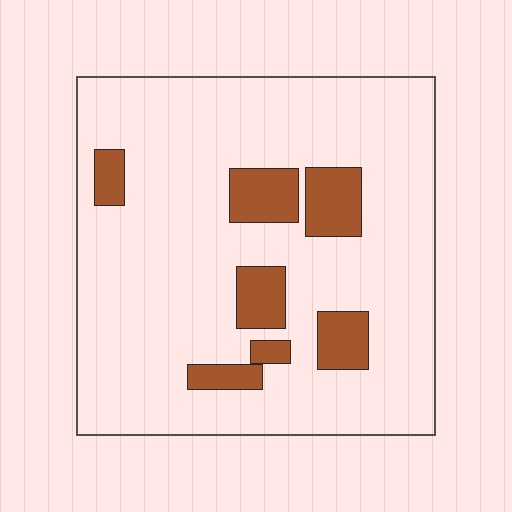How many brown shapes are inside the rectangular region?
7.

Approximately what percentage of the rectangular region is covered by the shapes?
Approximately 15%.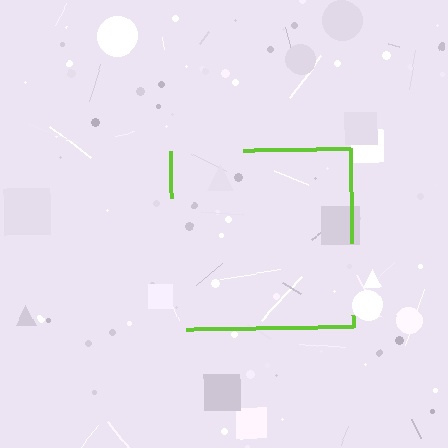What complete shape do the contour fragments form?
The contour fragments form a square.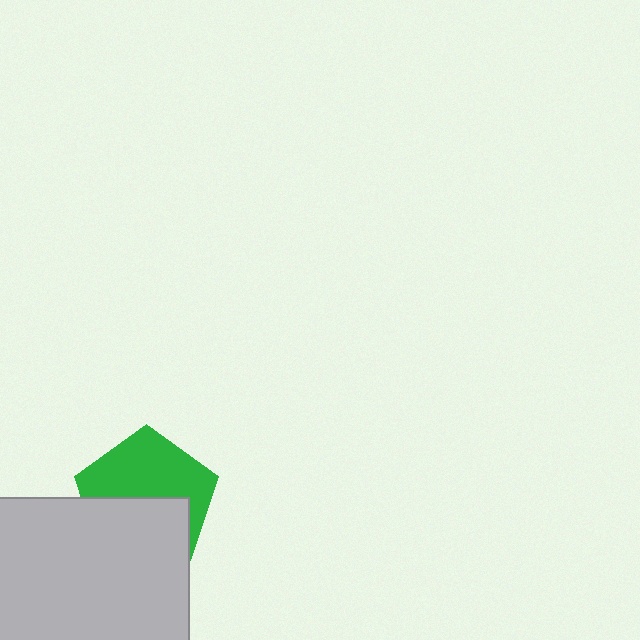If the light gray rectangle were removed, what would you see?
You would see the complete green pentagon.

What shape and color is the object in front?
The object in front is a light gray rectangle.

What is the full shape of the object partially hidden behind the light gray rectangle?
The partially hidden object is a green pentagon.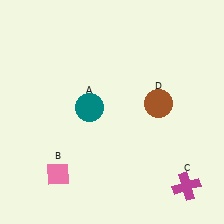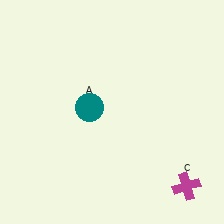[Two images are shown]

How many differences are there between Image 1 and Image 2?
There are 2 differences between the two images.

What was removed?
The brown circle (D), the pink diamond (B) were removed in Image 2.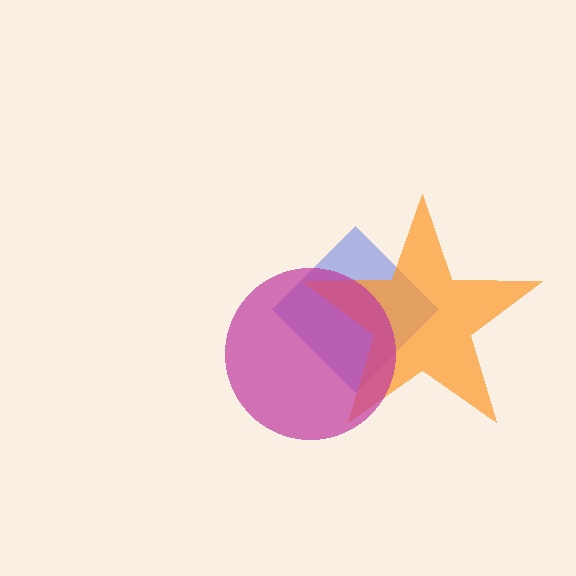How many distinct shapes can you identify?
There are 3 distinct shapes: a blue diamond, an orange star, a magenta circle.